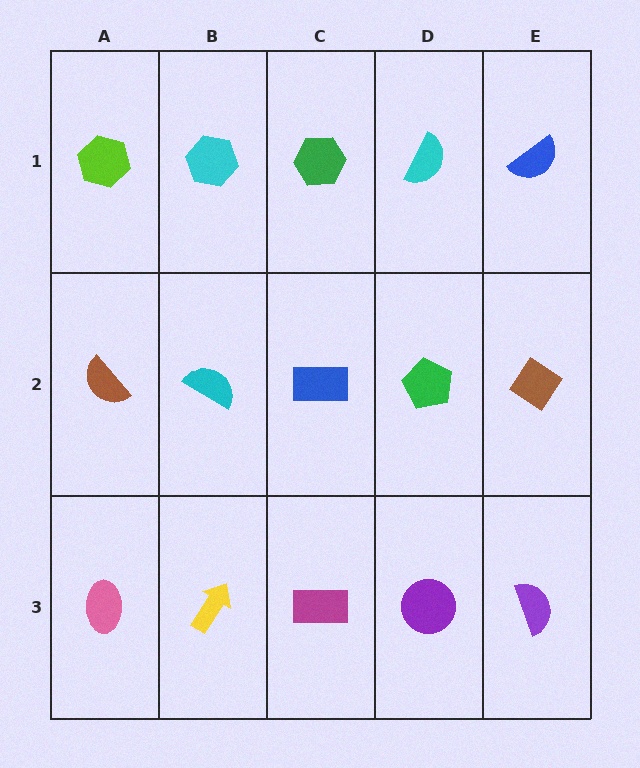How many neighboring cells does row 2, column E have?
3.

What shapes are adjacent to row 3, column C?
A blue rectangle (row 2, column C), a yellow arrow (row 3, column B), a purple circle (row 3, column D).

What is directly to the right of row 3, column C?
A purple circle.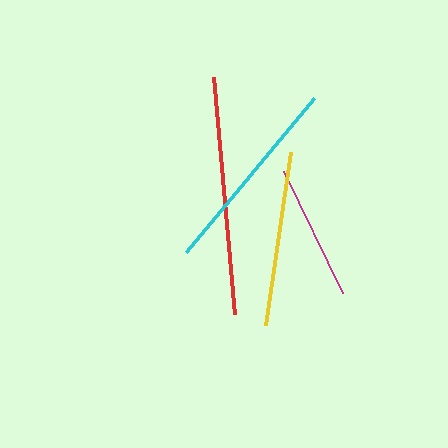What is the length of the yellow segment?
The yellow segment is approximately 175 pixels long.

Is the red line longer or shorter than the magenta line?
The red line is longer than the magenta line.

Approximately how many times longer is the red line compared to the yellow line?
The red line is approximately 1.4 times the length of the yellow line.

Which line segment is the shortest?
The magenta line is the shortest at approximately 135 pixels.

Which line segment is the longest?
The red line is the longest at approximately 238 pixels.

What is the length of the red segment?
The red segment is approximately 238 pixels long.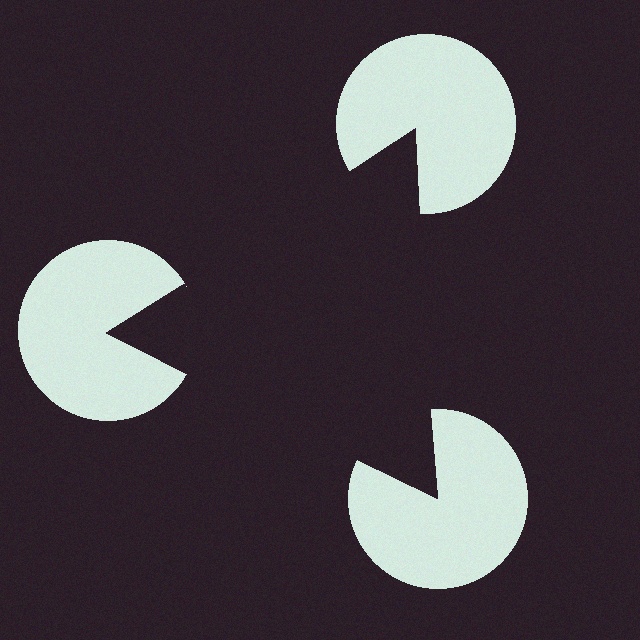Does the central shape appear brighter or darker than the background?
It typically appears slightly darker than the background, even though no actual brightness change is drawn.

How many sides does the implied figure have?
3 sides.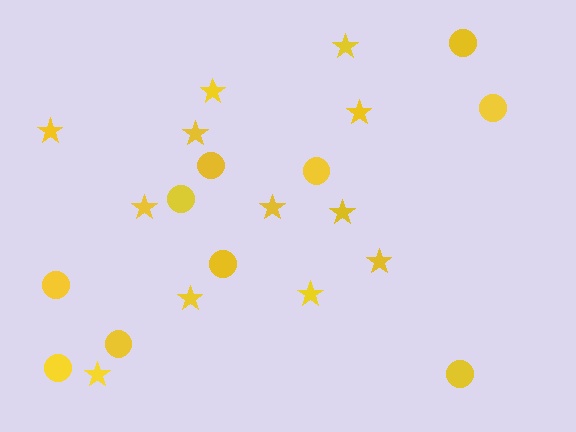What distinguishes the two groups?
There are 2 groups: one group of stars (12) and one group of circles (10).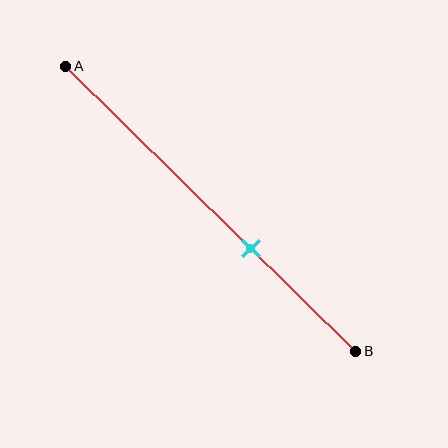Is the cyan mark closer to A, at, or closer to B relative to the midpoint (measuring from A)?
The cyan mark is closer to point B than the midpoint of segment AB.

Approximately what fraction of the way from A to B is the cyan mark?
The cyan mark is approximately 65% of the way from A to B.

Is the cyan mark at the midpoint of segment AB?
No, the mark is at about 65% from A, not at the 50% midpoint.